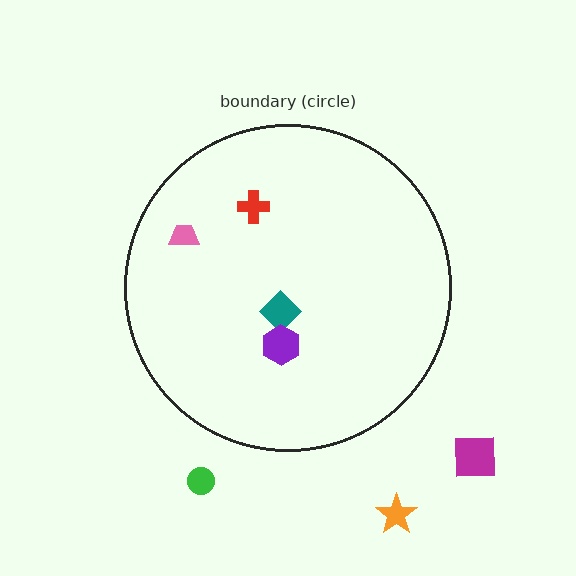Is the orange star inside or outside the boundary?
Outside.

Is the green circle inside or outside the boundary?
Outside.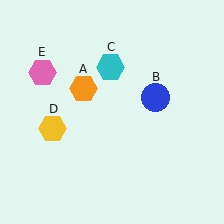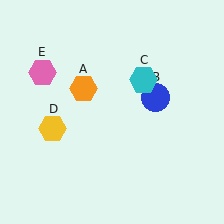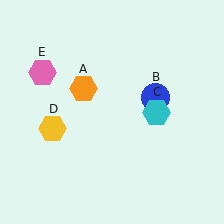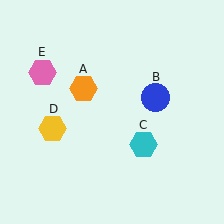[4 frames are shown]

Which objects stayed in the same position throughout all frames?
Orange hexagon (object A) and blue circle (object B) and yellow hexagon (object D) and pink hexagon (object E) remained stationary.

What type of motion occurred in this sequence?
The cyan hexagon (object C) rotated clockwise around the center of the scene.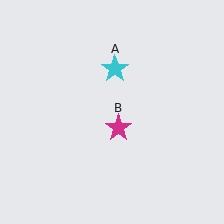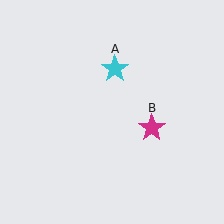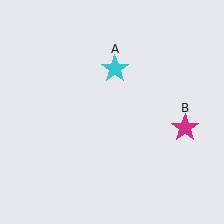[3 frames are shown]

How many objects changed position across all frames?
1 object changed position: magenta star (object B).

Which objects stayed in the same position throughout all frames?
Cyan star (object A) remained stationary.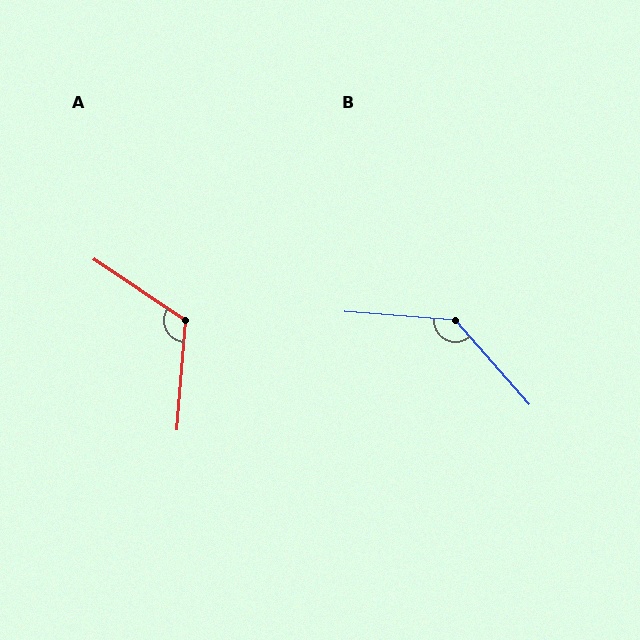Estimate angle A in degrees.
Approximately 119 degrees.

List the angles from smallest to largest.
A (119°), B (136°).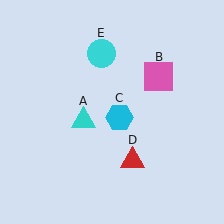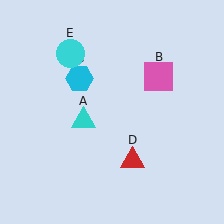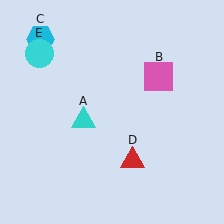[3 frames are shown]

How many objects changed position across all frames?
2 objects changed position: cyan hexagon (object C), cyan circle (object E).